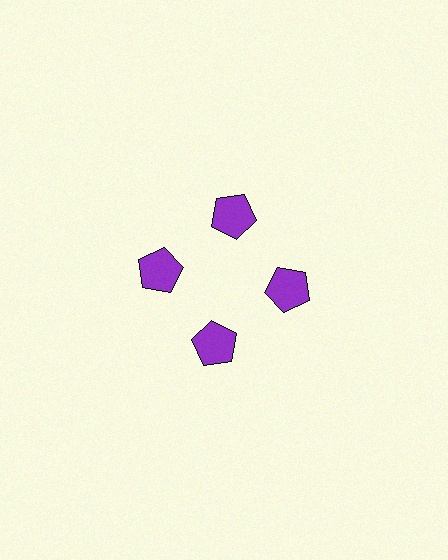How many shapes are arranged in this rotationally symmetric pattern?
There are 4 shapes, arranged in 4 groups of 1.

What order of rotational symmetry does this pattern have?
This pattern has 4-fold rotational symmetry.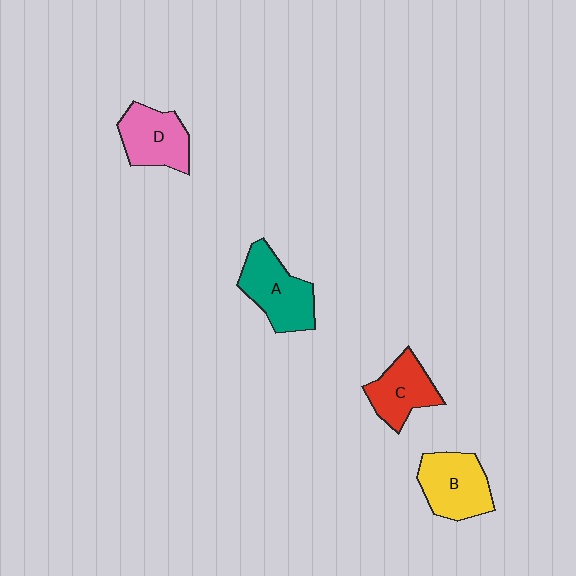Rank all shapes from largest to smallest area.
From largest to smallest: A (teal), B (yellow), D (pink), C (red).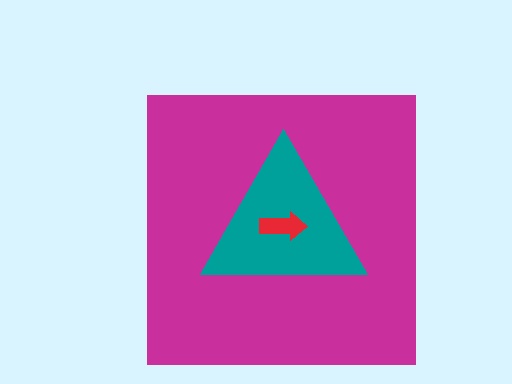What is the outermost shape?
The magenta square.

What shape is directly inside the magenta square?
The teal triangle.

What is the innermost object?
The red arrow.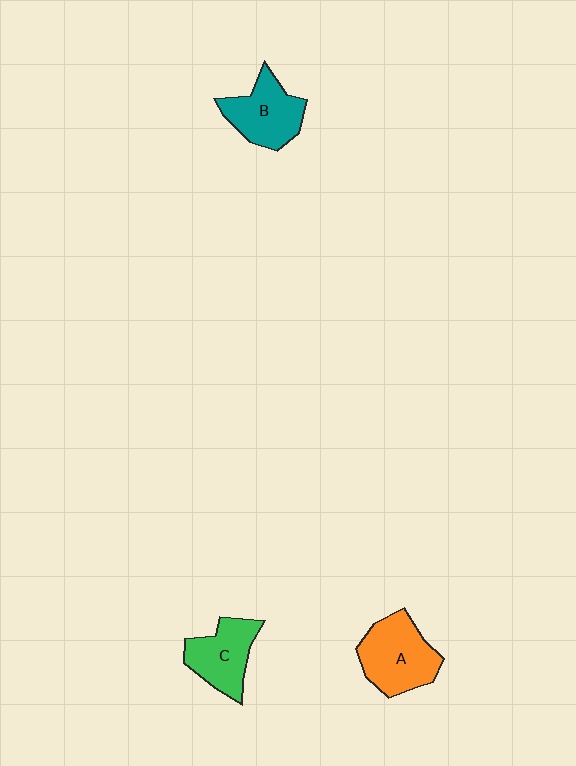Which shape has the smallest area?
Shape C (green).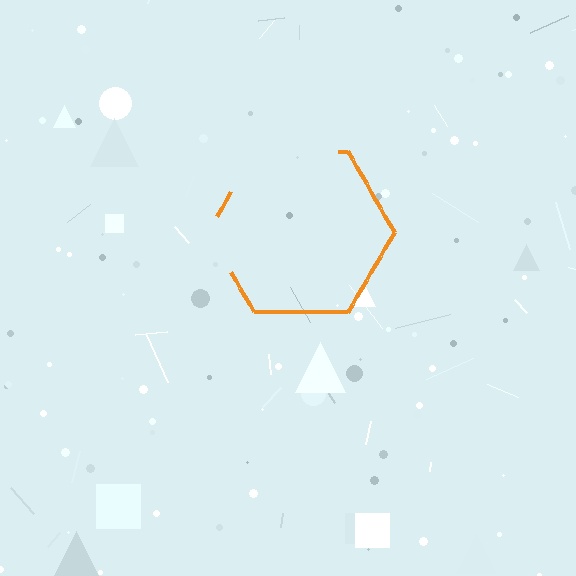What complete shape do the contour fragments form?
The contour fragments form a hexagon.